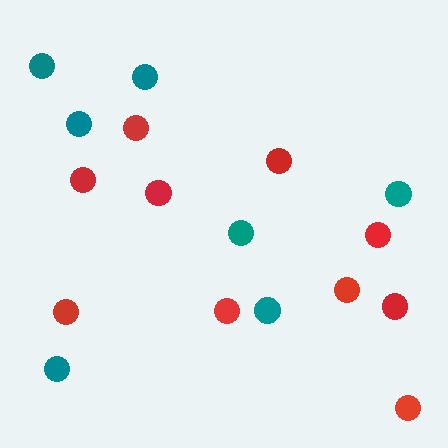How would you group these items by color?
There are 2 groups: one group of teal circles (7) and one group of red circles (10).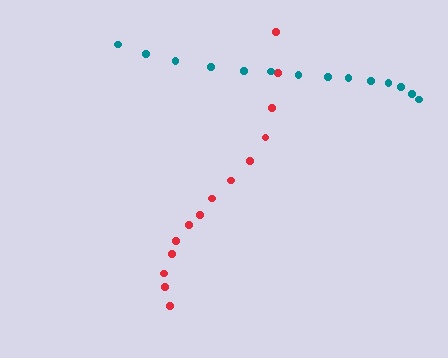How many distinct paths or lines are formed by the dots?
There are 2 distinct paths.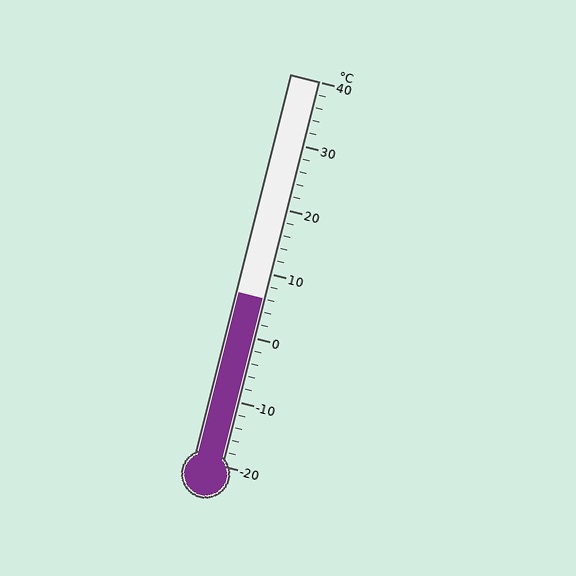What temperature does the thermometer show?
The thermometer shows approximately 6°C.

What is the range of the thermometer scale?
The thermometer scale ranges from -20°C to 40°C.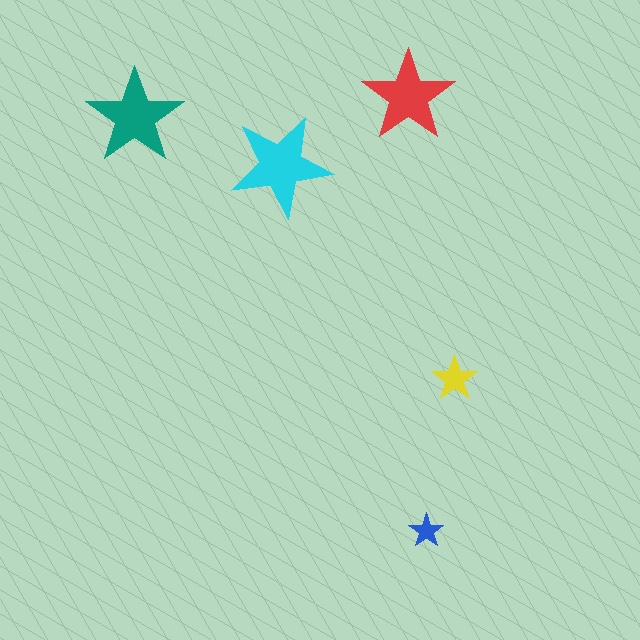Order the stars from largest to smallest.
the cyan one, the teal one, the red one, the yellow one, the blue one.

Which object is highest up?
The red star is topmost.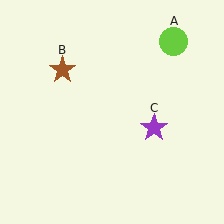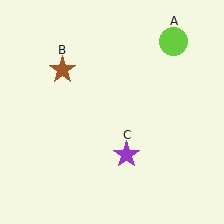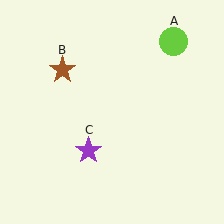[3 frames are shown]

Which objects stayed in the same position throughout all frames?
Lime circle (object A) and brown star (object B) remained stationary.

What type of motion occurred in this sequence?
The purple star (object C) rotated clockwise around the center of the scene.